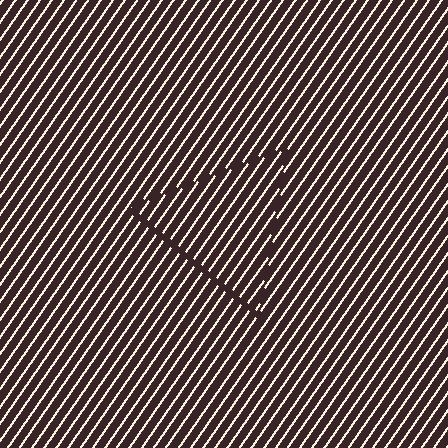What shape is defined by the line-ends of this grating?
An illusory triangle. The interior of the shape contains the same grating, shifted by half a period — the contour is defined by the phase discontinuity where line-ends from the inner and outer gratings abut.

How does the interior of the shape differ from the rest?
The interior of the shape contains the same grating, shifted by half a period — the contour is defined by the phase discontinuity where line-ends from the inner and outer gratings abut.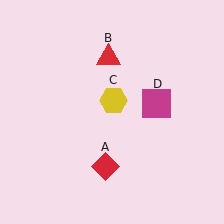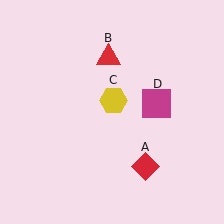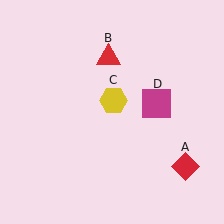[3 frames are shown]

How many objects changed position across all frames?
1 object changed position: red diamond (object A).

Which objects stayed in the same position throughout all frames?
Red triangle (object B) and yellow hexagon (object C) and magenta square (object D) remained stationary.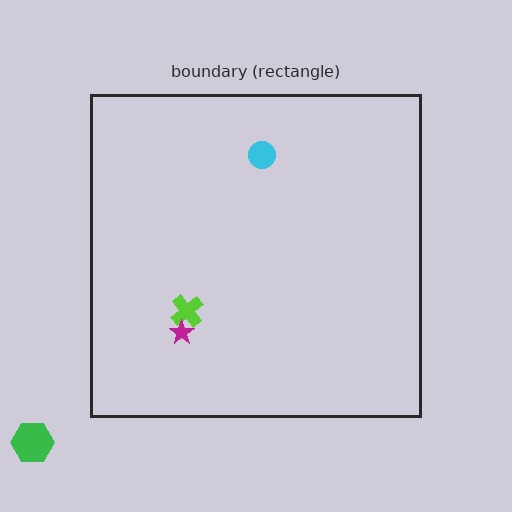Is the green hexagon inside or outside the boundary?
Outside.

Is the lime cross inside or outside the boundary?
Inside.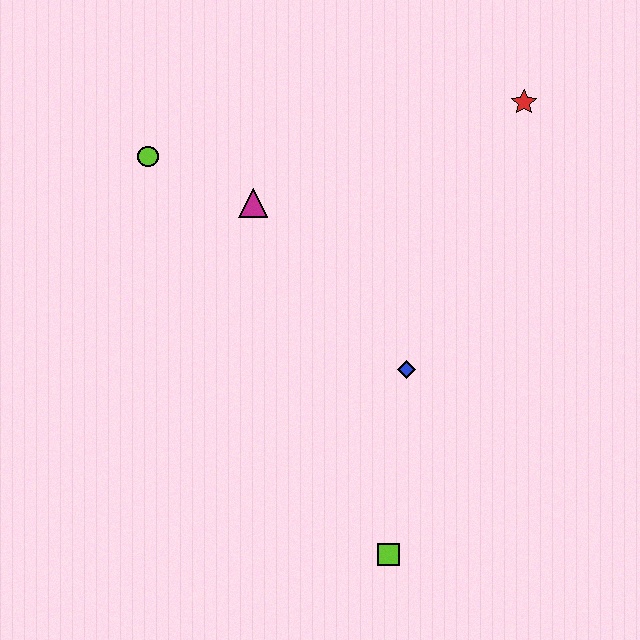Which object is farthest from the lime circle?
The lime square is farthest from the lime circle.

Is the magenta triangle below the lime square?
No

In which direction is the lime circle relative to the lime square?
The lime circle is above the lime square.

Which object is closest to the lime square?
The blue diamond is closest to the lime square.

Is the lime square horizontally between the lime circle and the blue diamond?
Yes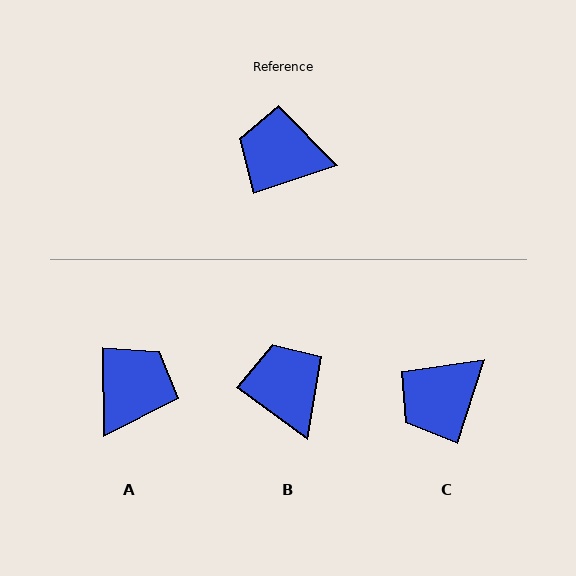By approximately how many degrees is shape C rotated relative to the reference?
Approximately 54 degrees counter-clockwise.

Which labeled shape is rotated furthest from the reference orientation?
A, about 108 degrees away.